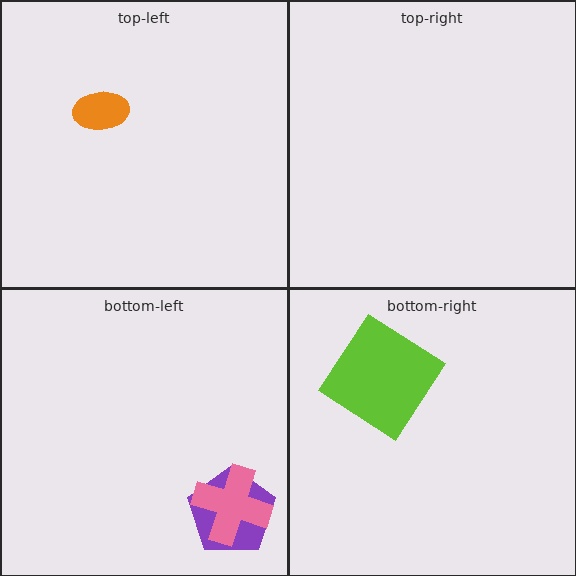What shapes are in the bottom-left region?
The purple pentagon, the pink cross.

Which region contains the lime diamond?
The bottom-right region.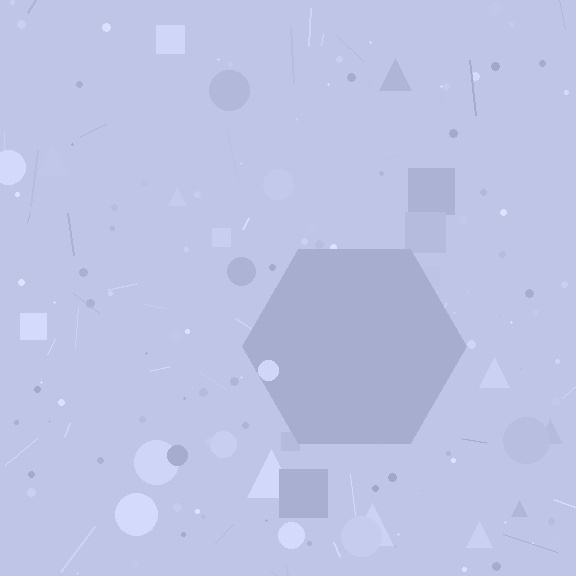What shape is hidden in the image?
A hexagon is hidden in the image.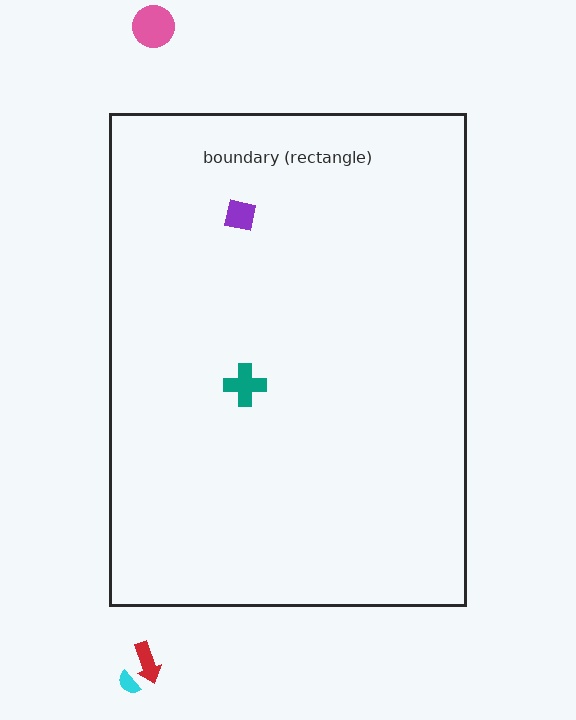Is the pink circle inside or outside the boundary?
Outside.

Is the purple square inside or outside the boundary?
Inside.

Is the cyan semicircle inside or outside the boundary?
Outside.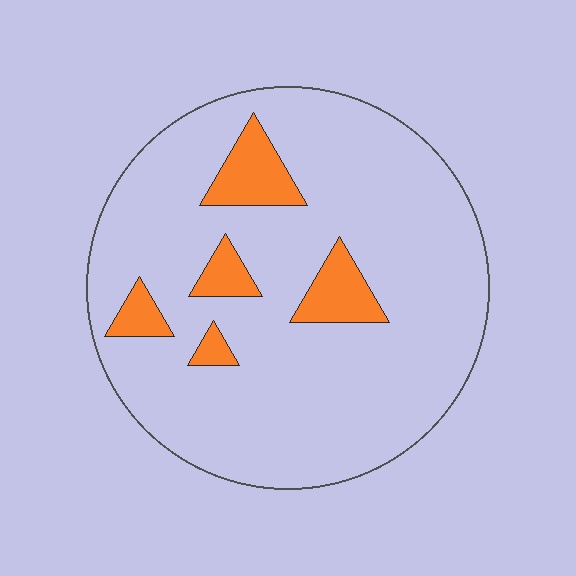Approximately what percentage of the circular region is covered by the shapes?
Approximately 10%.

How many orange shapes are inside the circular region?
5.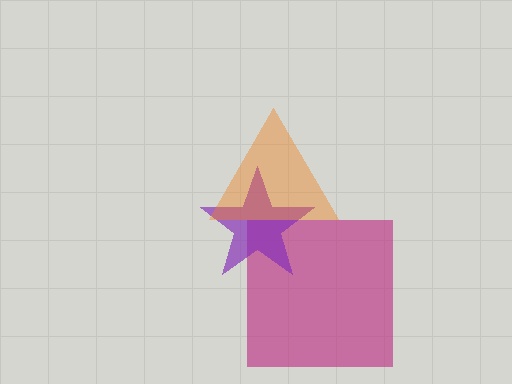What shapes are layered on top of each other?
The layered shapes are: a magenta square, a purple star, an orange triangle.